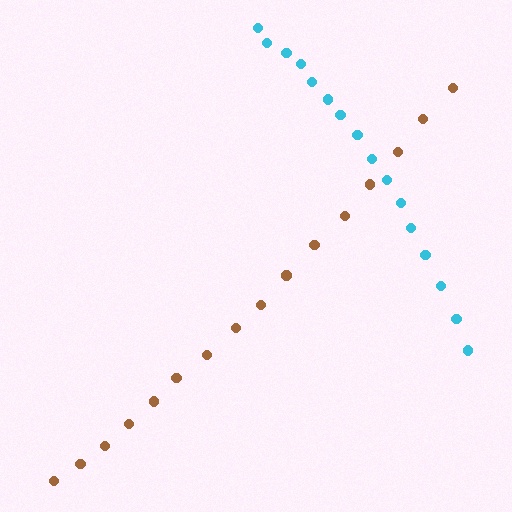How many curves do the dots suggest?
There are 2 distinct paths.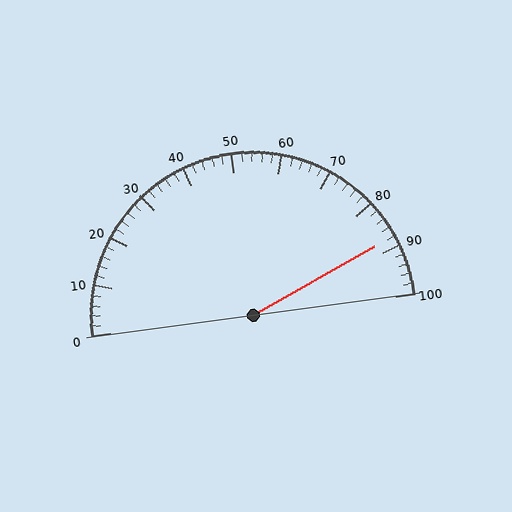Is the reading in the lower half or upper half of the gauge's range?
The reading is in the upper half of the range (0 to 100).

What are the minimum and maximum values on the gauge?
The gauge ranges from 0 to 100.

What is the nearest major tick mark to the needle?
The nearest major tick mark is 90.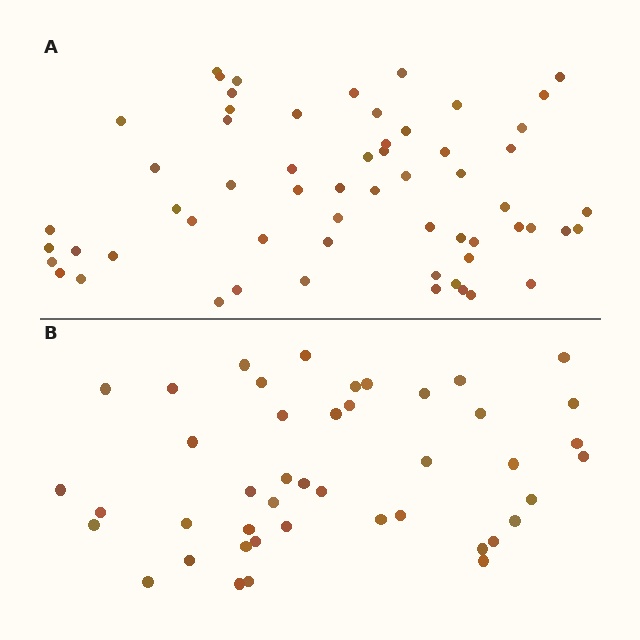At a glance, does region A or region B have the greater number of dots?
Region A (the top region) has more dots.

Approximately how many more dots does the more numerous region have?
Region A has approximately 15 more dots than region B.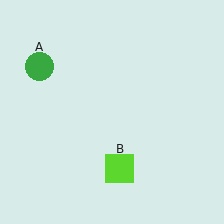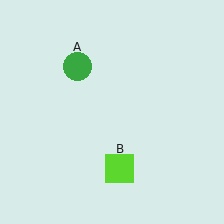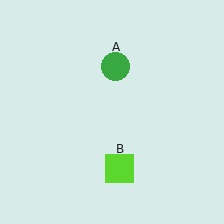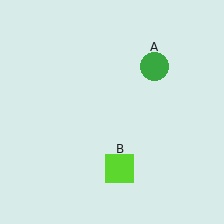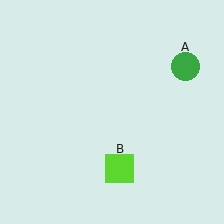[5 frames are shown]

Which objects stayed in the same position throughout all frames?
Lime square (object B) remained stationary.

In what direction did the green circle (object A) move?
The green circle (object A) moved right.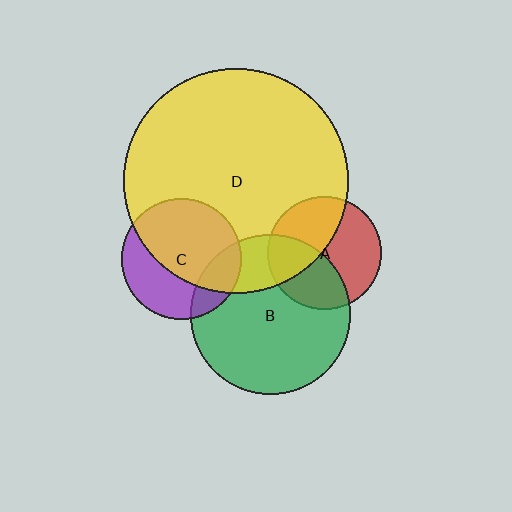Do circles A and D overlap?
Yes.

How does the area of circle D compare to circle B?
Approximately 2.0 times.